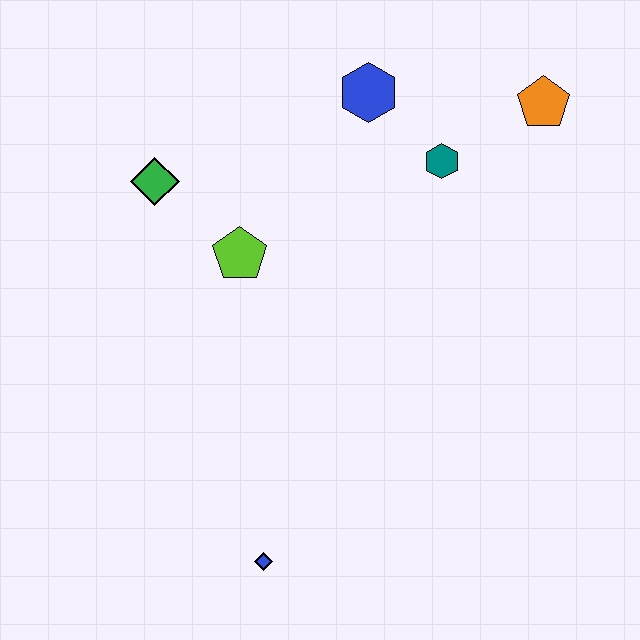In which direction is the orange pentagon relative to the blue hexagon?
The orange pentagon is to the right of the blue hexagon.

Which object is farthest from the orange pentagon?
The blue diamond is farthest from the orange pentagon.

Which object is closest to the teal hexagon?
The blue hexagon is closest to the teal hexagon.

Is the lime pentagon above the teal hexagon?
No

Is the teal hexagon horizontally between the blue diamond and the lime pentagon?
No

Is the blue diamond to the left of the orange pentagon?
Yes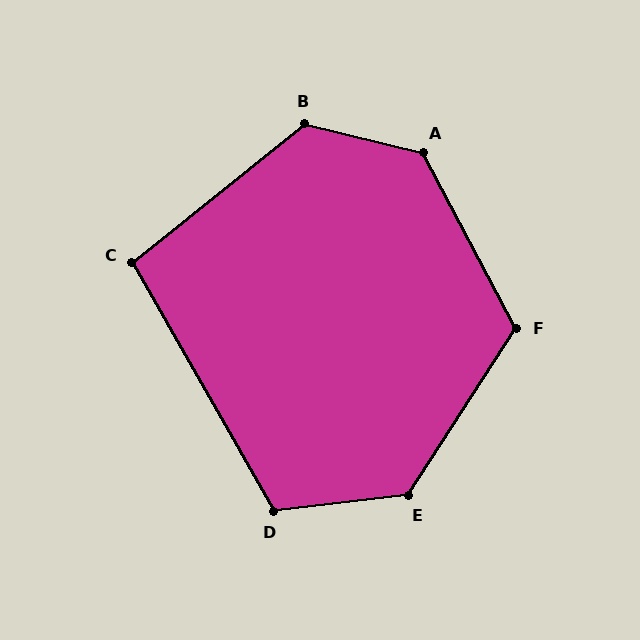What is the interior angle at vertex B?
Approximately 128 degrees (obtuse).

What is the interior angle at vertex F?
Approximately 119 degrees (obtuse).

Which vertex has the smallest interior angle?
C, at approximately 99 degrees.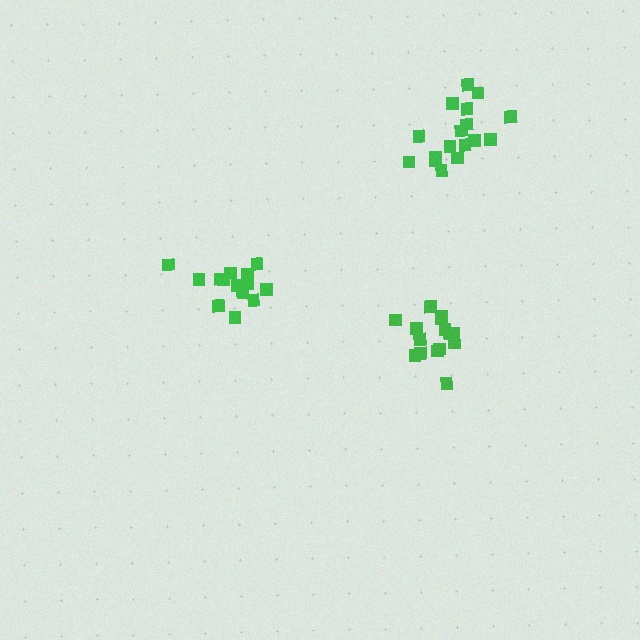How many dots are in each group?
Group 1: 15 dots, Group 2: 15 dots, Group 3: 17 dots (47 total).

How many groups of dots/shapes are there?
There are 3 groups.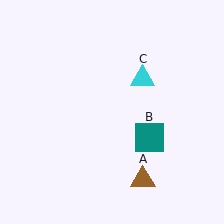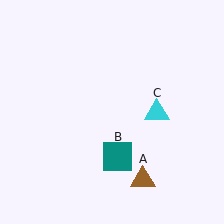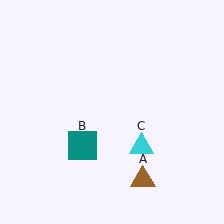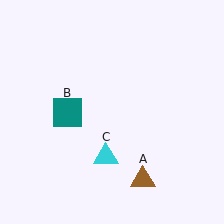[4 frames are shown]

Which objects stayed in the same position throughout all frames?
Brown triangle (object A) remained stationary.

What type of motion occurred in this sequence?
The teal square (object B), cyan triangle (object C) rotated clockwise around the center of the scene.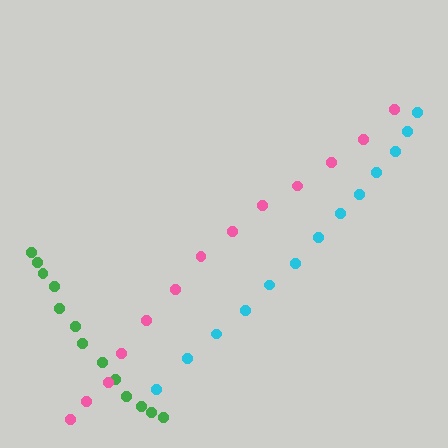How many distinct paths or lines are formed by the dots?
There are 3 distinct paths.